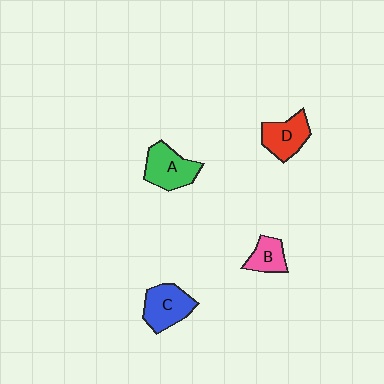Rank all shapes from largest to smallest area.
From largest to smallest: A (green), C (blue), D (red), B (pink).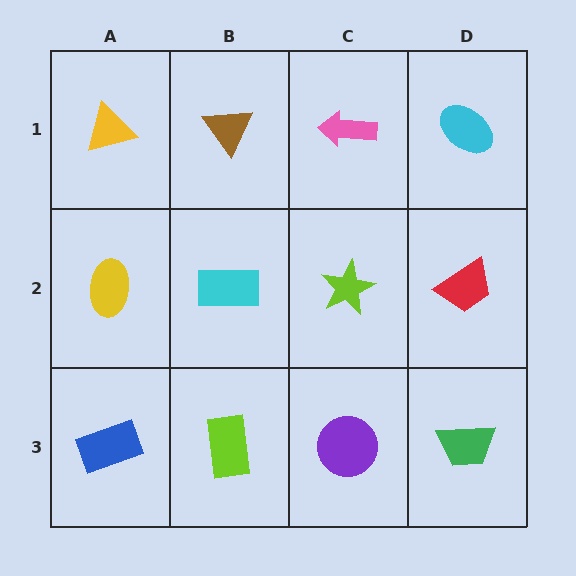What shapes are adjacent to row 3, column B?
A cyan rectangle (row 2, column B), a blue rectangle (row 3, column A), a purple circle (row 3, column C).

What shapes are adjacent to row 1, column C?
A lime star (row 2, column C), a brown triangle (row 1, column B), a cyan ellipse (row 1, column D).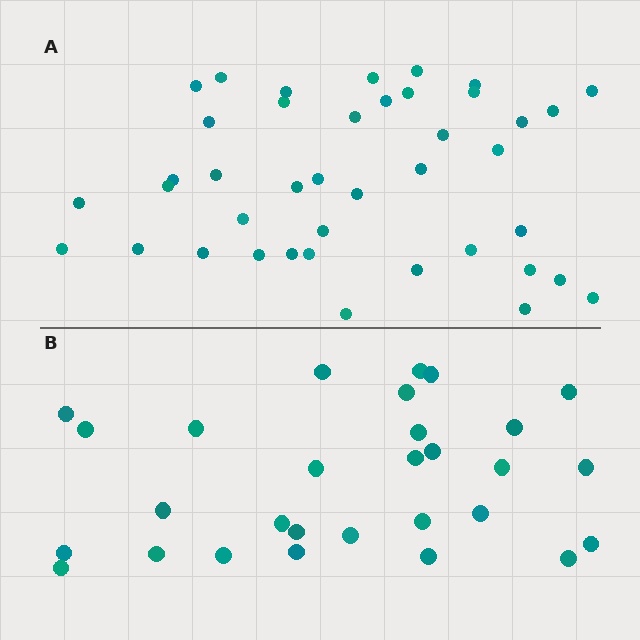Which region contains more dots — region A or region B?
Region A (the top region) has more dots.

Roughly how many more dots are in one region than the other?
Region A has roughly 12 or so more dots than region B.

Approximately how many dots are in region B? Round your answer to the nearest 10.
About 30 dots. (The exact count is 29, which rounds to 30.)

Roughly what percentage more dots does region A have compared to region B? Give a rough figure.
About 40% more.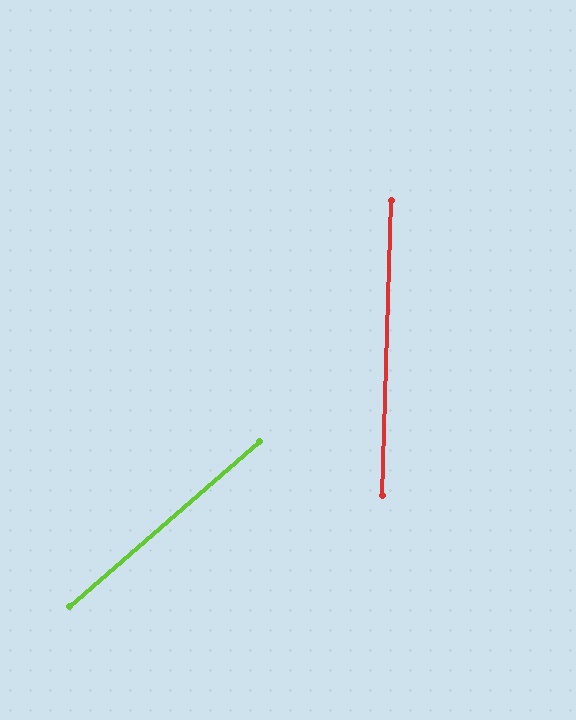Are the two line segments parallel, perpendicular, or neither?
Neither parallel nor perpendicular — they differ by about 47°.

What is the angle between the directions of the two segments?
Approximately 47 degrees.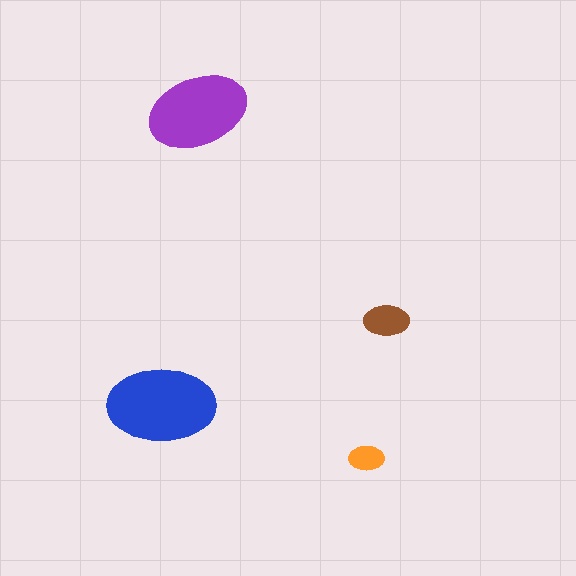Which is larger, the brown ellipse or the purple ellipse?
The purple one.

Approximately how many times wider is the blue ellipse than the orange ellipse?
About 3 times wider.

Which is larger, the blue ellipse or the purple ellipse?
The blue one.